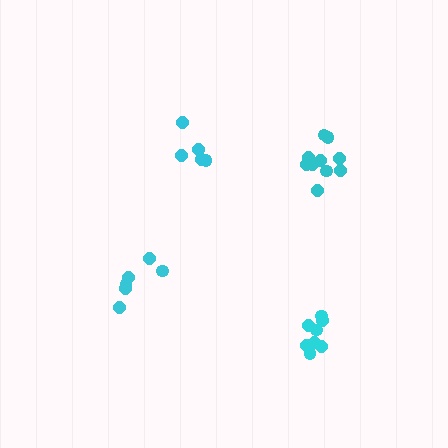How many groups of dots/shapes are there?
There are 4 groups.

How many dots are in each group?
Group 1: 5 dots, Group 2: 9 dots, Group 3: 6 dots, Group 4: 10 dots (30 total).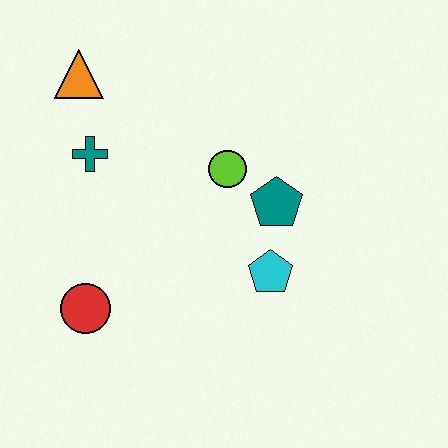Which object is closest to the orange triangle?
The teal cross is closest to the orange triangle.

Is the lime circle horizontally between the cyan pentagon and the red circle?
Yes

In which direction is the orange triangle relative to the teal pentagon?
The orange triangle is to the left of the teal pentagon.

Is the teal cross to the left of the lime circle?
Yes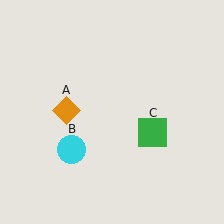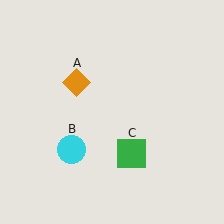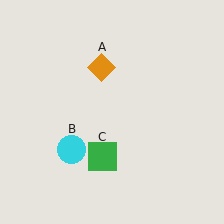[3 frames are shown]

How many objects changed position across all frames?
2 objects changed position: orange diamond (object A), green square (object C).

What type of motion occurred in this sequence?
The orange diamond (object A), green square (object C) rotated clockwise around the center of the scene.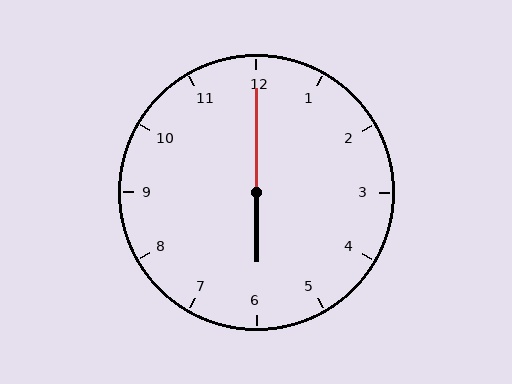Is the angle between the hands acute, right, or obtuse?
It is obtuse.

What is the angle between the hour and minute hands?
Approximately 180 degrees.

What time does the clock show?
6:00.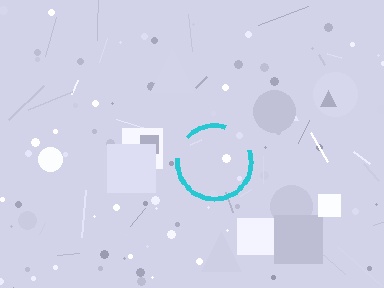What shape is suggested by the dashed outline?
The dashed outline suggests a circle.